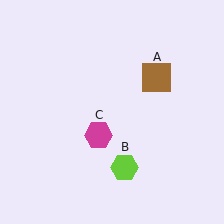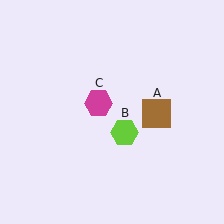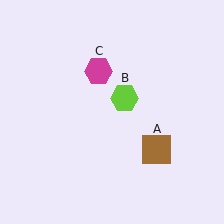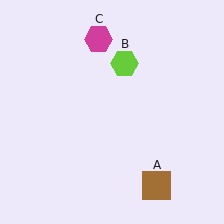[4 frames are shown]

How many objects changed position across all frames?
3 objects changed position: brown square (object A), lime hexagon (object B), magenta hexagon (object C).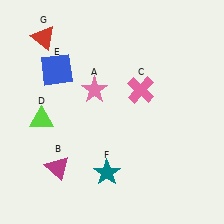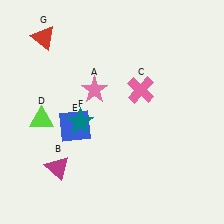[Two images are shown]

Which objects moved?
The objects that moved are: the blue square (E), the teal star (F).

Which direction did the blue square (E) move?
The blue square (E) moved down.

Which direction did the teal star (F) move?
The teal star (F) moved up.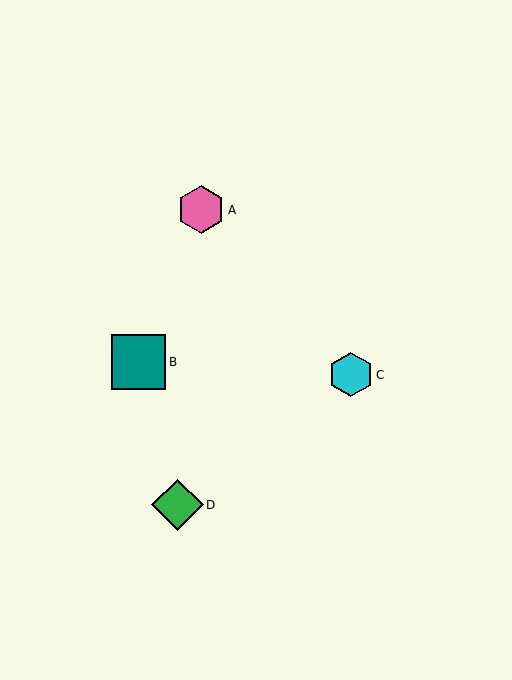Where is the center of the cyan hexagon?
The center of the cyan hexagon is at (351, 375).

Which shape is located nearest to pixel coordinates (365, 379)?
The cyan hexagon (labeled C) at (351, 375) is nearest to that location.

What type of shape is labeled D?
Shape D is a green diamond.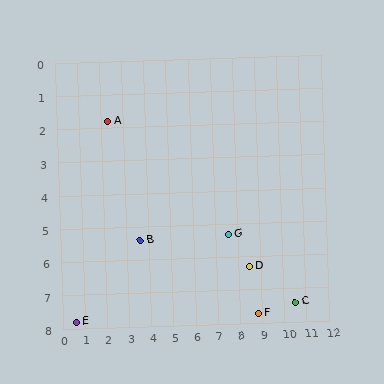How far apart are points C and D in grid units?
Points C and D are about 2.3 grid units apart.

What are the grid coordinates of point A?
Point A is at approximately (2.3, 1.8).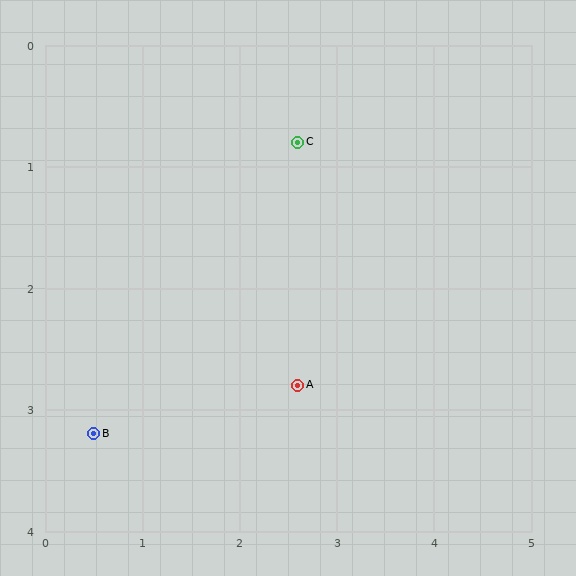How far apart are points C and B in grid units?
Points C and B are about 3.2 grid units apart.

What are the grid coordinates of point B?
Point B is at approximately (0.5, 3.2).